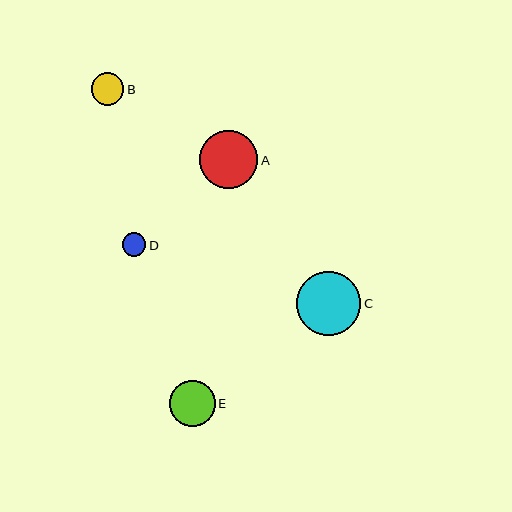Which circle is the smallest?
Circle D is the smallest with a size of approximately 24 pixels.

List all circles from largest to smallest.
From largest to smallest: C, A, E, B, D.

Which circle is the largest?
Circle C is the largest with a size of approximately 65 pixels.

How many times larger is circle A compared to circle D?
Circle A is approximately 2.5 times the size of circle D.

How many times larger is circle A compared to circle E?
Circle A is approximately 1.3 times the size of circle E.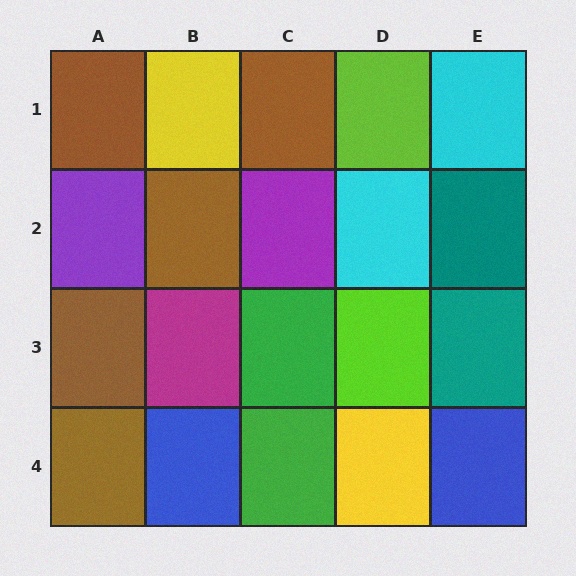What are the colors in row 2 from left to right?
Purple, brown, purple, cyan, teal.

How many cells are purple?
2 cells are purple.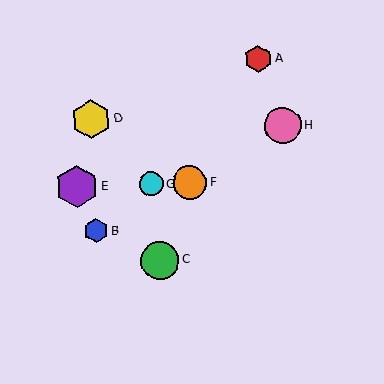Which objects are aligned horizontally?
Objects E, F, G are aligned horizontally.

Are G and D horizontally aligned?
No, G is at y≈184 and D is at y≈119.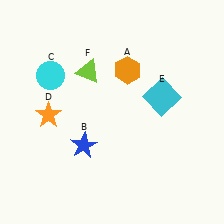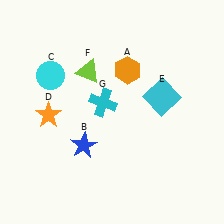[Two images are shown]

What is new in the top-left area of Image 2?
A cyan cross (G) was added in the top-left area of Image 2.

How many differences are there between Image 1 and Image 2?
There is 1 difference between the two images.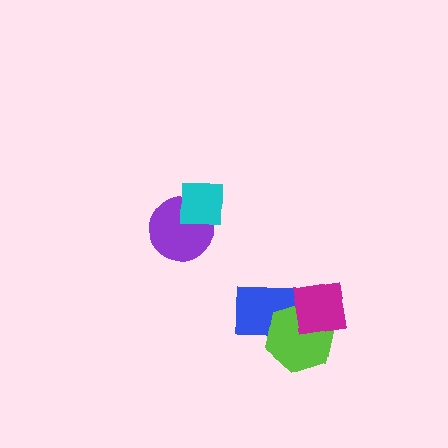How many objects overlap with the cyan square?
1 object overlaps with the cyan square.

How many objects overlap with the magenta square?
2 objects overlap with the magenta square.